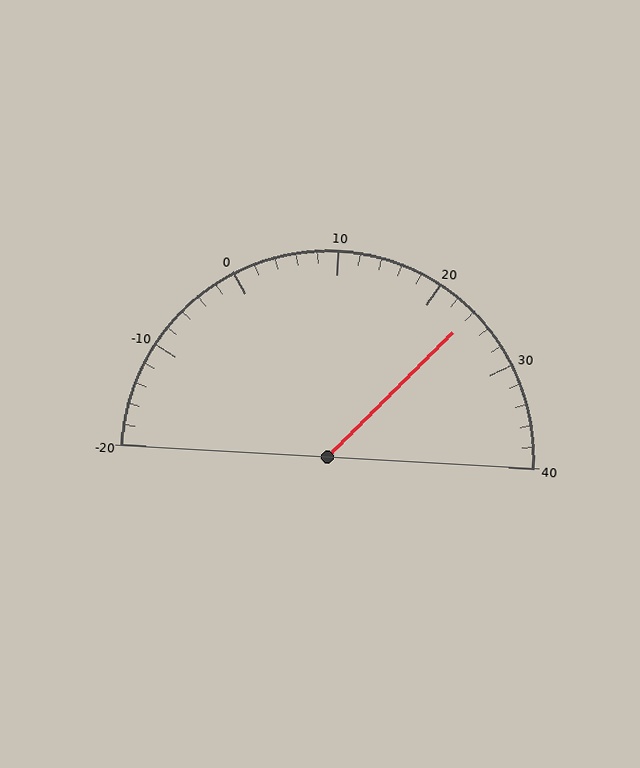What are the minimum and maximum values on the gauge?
The gauge ranges from -20 to 40.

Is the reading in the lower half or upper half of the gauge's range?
The reading is in the upper half of the range (-20 to 40).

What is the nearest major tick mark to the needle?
The nearest major tick mark is 20.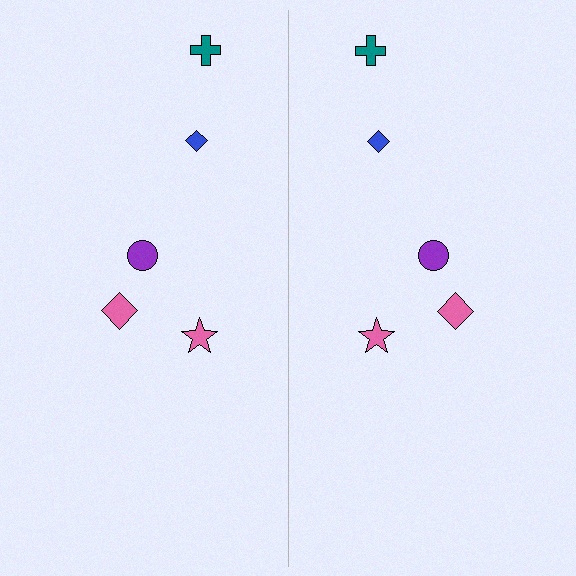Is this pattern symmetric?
Yes, this pattern has bilateral (reflection) symmetry.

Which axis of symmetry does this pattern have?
The pattern has a vertical axis of symmetry running through the center of the image.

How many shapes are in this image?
There are 10 shapes in this image.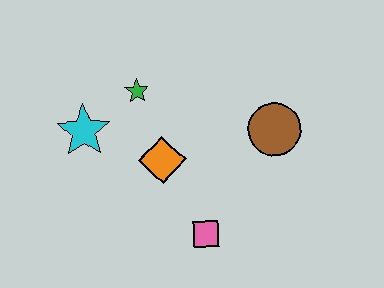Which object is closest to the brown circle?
The orange diamond is closest to the brown circle.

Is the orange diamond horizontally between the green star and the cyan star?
No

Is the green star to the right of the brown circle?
No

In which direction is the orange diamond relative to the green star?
The orange diamond is below the green star.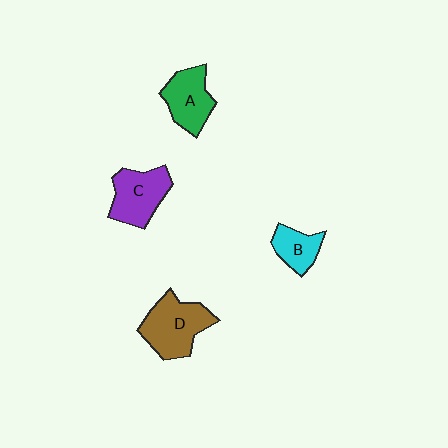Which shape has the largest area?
Shape D (brown).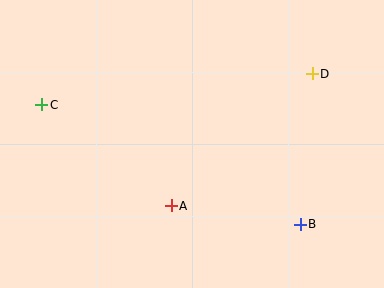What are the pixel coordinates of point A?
Point A is at (171, 206).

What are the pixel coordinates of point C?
Point C is at (42, 105).